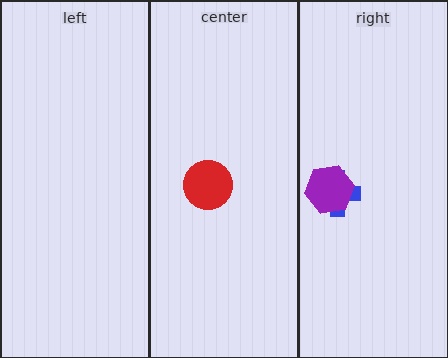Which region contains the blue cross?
The right region.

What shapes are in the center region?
The red circle.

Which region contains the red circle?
The center region.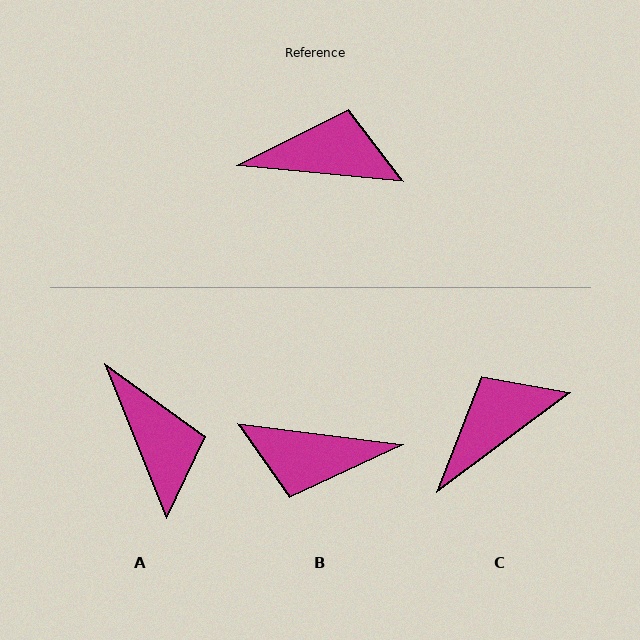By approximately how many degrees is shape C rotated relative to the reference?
Approximately 42 degrees counter-clockwise.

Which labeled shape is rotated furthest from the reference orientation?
B, about 178 degrees away.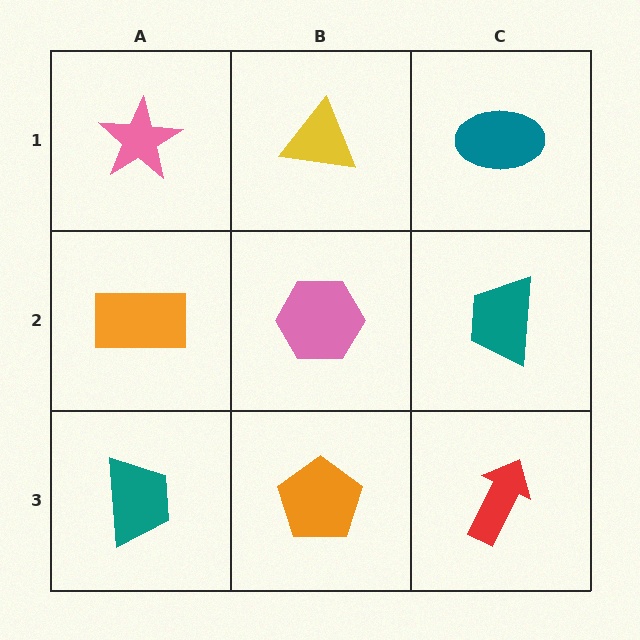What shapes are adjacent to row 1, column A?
An orange rectangle (row 2, column A), a yellow triangle (row 1, column B).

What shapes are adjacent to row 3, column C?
A teal trapezoid (row 2, column C), an orange pentagon (row 3, column B).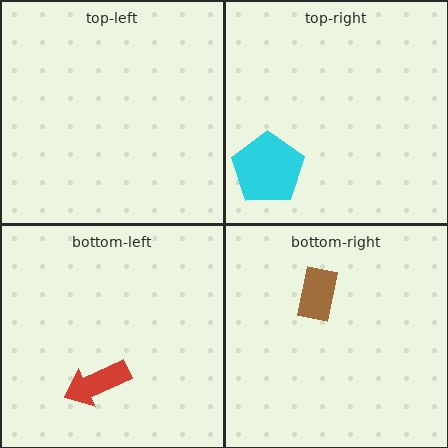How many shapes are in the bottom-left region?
1.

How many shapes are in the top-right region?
1.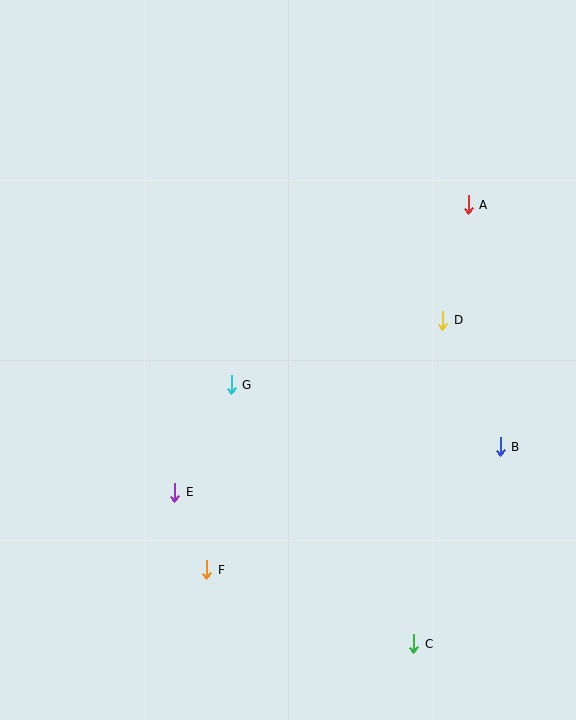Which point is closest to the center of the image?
Point G at (231, 385) is closest to the center.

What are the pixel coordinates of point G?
Point G is at (231, 385).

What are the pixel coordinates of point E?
Point E is at (175, 492).